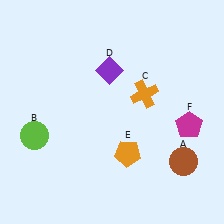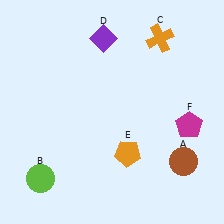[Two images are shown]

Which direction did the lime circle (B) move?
The lime circle (B) moved down.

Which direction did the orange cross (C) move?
The orange cross (C) moved up.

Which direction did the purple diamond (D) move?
The purple diamond (D) moved up.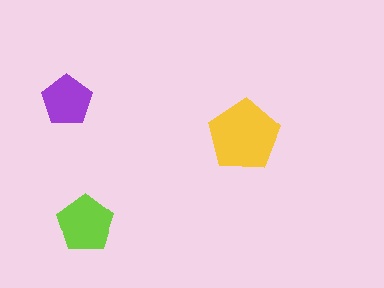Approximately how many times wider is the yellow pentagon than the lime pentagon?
About 1.5 times wider.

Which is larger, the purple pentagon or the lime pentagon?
The lime one.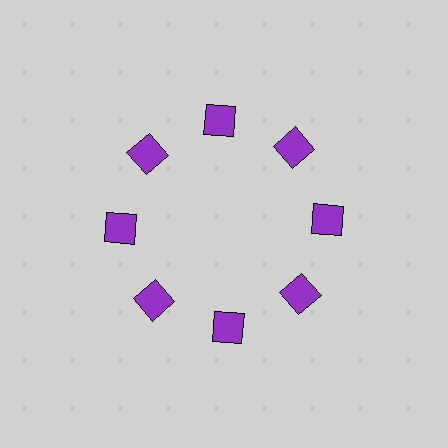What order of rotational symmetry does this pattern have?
This pattern has 8-fold rotational symmetry.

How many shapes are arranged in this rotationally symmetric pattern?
There are 8 shapes, arranged in 8 groups of 1.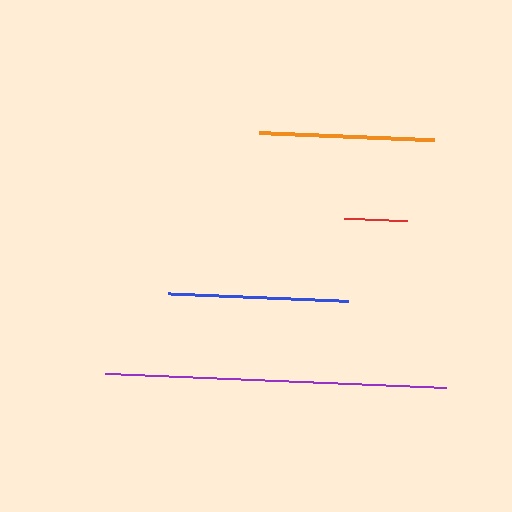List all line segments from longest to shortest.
From longest to shortest: purple, blue, orange, red.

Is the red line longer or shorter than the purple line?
The purple line is longer than the red line.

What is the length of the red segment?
The red segment is approximately 63 pixels long.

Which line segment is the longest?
The purple line is the longest at approximately 342 pixels.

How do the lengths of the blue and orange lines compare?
The blue and orange lines are approximately the same length.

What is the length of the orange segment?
The orange segment is approximately 175 pixels long.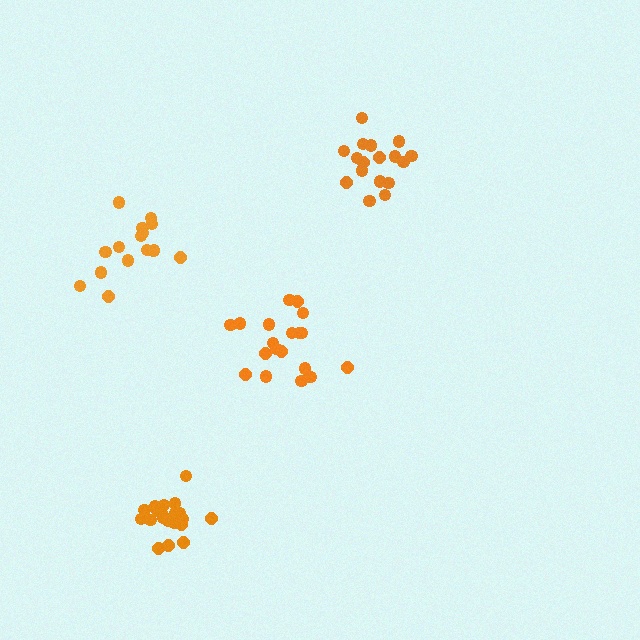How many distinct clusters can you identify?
There are 4 distinct clusters.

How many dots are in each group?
Group 1: 17 dots, Group 2: 21 dots, Group 3: 19 dots, Group 4: 16 dots (73 total).